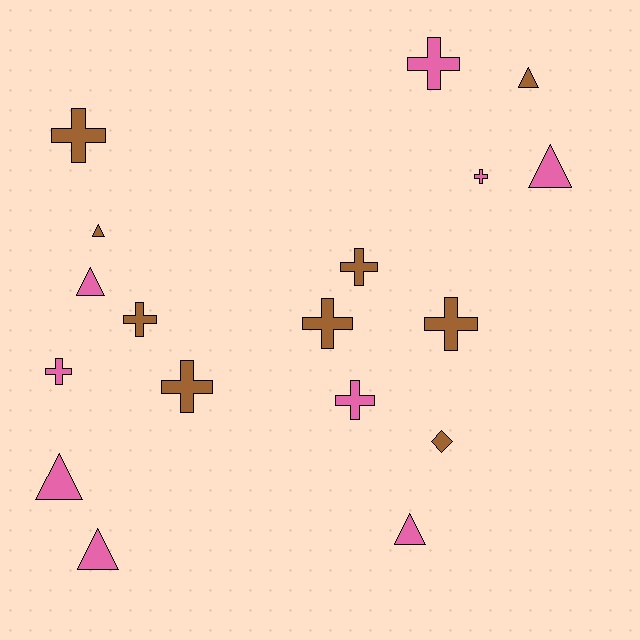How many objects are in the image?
There are 18 objects.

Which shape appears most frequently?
Cross, with 10 objects.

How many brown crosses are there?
There are 6 brown crosses.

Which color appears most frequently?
Brown, with 9 objects.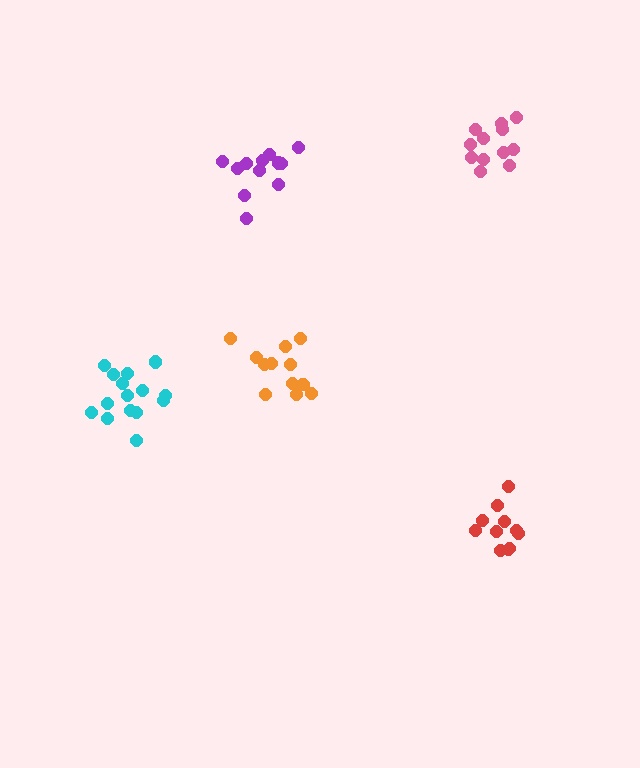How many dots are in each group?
Group 1: 13 dots, Group 2: 15 dots, Group 3: 11 dots, Group 4: 12 dots, Group 5: 12 dots (63 total).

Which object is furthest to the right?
The pink cluster is rightmost.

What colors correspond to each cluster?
The clusters are colored: purple, cyan, red, orange, pink.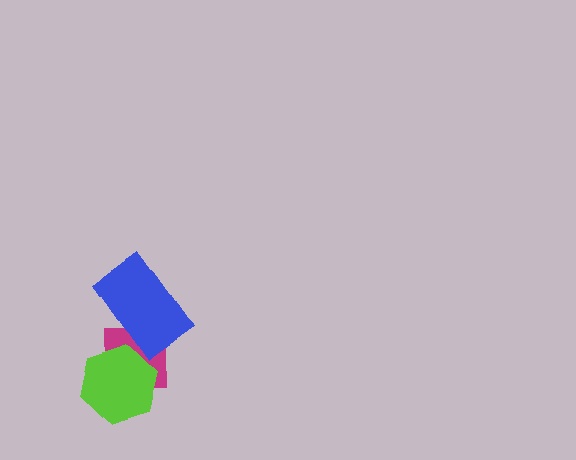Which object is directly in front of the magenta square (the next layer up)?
The blue rectangle is directly in front of the magenta square.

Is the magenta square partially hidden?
Yes, it is partially covered by another shape.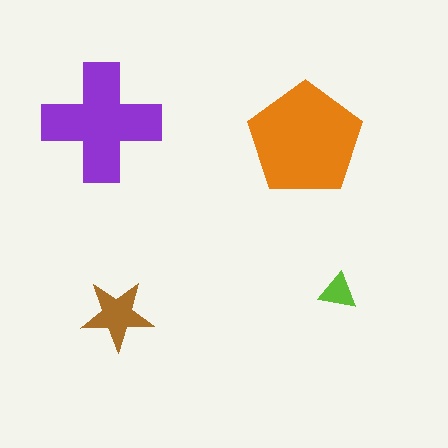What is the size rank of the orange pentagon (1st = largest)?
1st.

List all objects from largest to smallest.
The orange pentagon, the purple cross, the brown star, the lime triangle.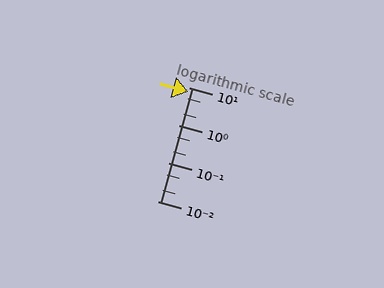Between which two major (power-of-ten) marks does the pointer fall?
The pointer is between 1 and 10.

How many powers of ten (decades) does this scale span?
The scale spans 3 decades, from 0.01 to 10.